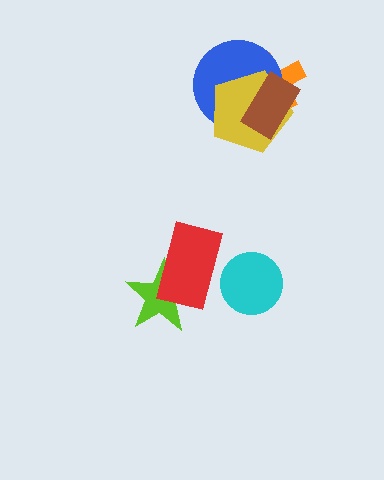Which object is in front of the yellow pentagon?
The brown rectangle is in front of the yellow pentagon.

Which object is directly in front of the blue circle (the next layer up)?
The yellow pentagon is directly in front of the blue circle.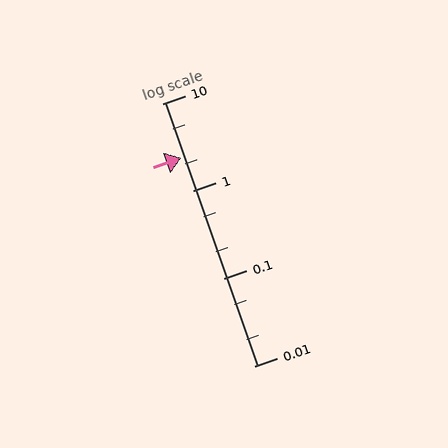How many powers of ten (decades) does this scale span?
The scale spans 3 decades, from 0.01 to 10.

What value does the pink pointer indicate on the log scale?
The pointer indicates approximately 2.4.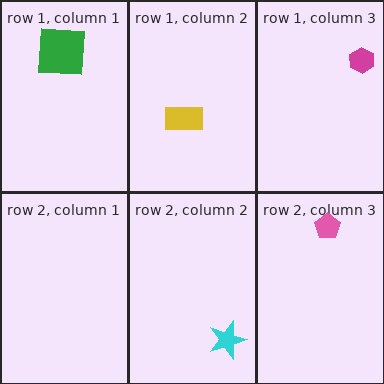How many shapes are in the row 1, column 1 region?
1.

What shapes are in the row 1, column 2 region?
The yellow rectangle.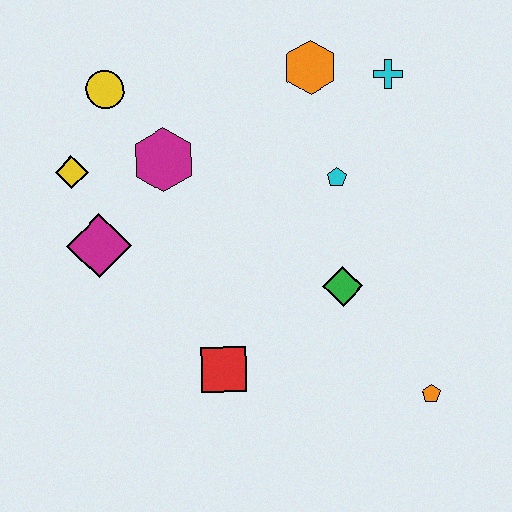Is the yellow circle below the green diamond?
No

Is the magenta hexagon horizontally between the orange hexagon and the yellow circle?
Yes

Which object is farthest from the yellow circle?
The orange pentagon is farthest from the yellow circle.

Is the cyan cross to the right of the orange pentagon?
No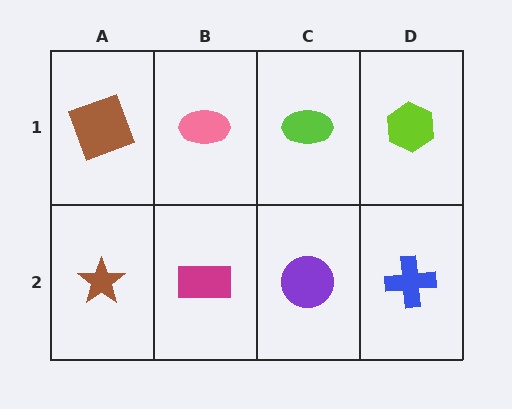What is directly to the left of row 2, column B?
A brown star.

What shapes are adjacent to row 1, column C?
A purple circle (row 2, column C), a pink ellipse (row 1, column B), a lime hexagon (row 1, column D).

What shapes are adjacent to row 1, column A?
A brown star (row 2, column A), a pink ellipse (row 1, column B).